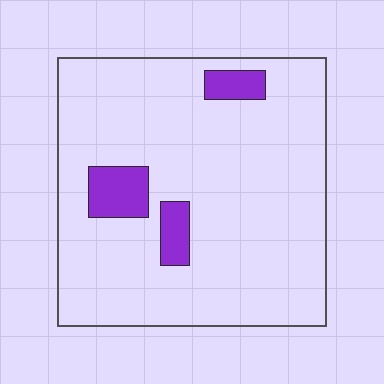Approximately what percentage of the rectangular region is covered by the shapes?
Approximately 10%.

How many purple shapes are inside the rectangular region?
3.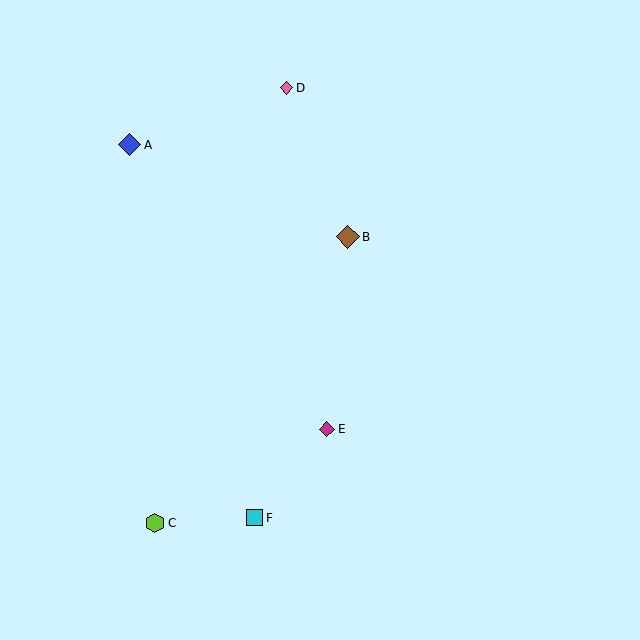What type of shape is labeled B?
Shape B is a brown diamond.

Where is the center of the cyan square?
The center of the cyan square is at (254, 518).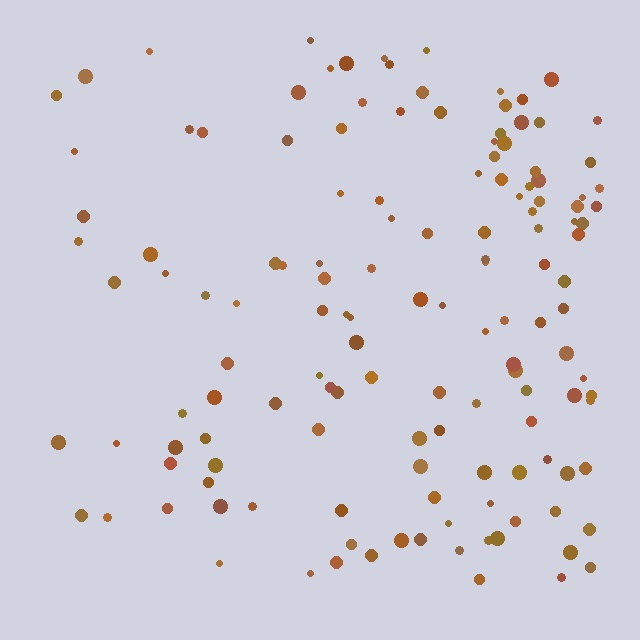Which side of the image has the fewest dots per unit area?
The left.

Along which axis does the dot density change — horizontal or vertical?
Horizontal.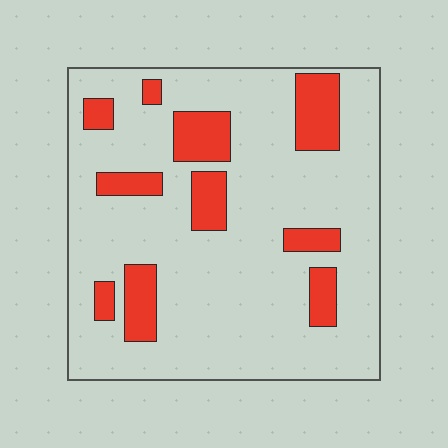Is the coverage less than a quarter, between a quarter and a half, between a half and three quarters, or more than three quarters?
Less than a quarter.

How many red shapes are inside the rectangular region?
10.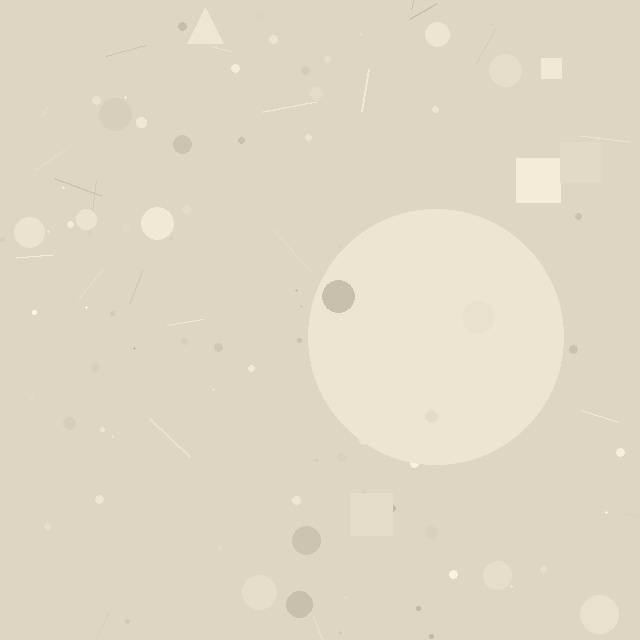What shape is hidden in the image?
A circle is hidden in the image.